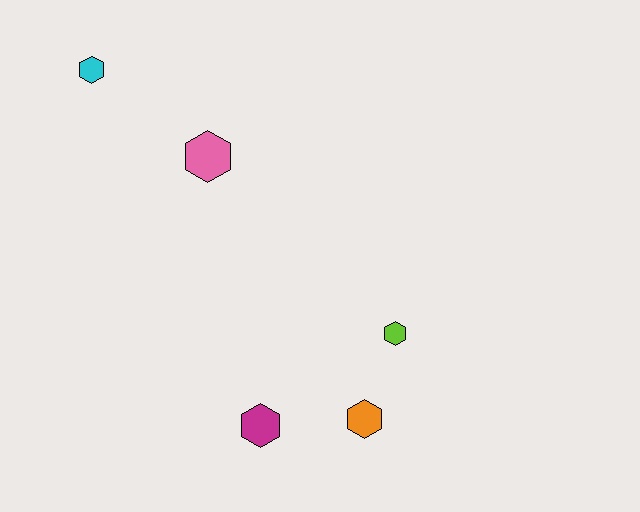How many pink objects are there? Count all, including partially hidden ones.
There is 1 pink object.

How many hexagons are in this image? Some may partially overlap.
There are 5 hexagons.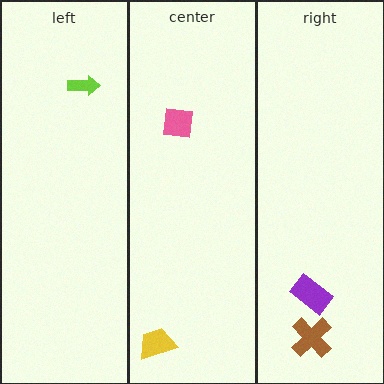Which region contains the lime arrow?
The left region.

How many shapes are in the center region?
2.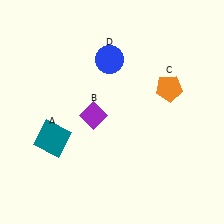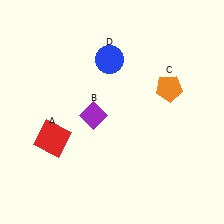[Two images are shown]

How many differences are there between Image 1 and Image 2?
There is 1 difference between the two images.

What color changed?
The square (A) changed from teal in Image 1 to red in Image 2.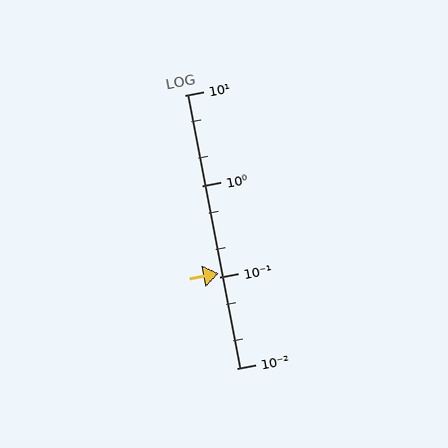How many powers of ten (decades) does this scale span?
The scale spans 3 decades, from 0.01 to 10.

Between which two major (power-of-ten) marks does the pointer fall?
The pointer is between 0.1 and 1.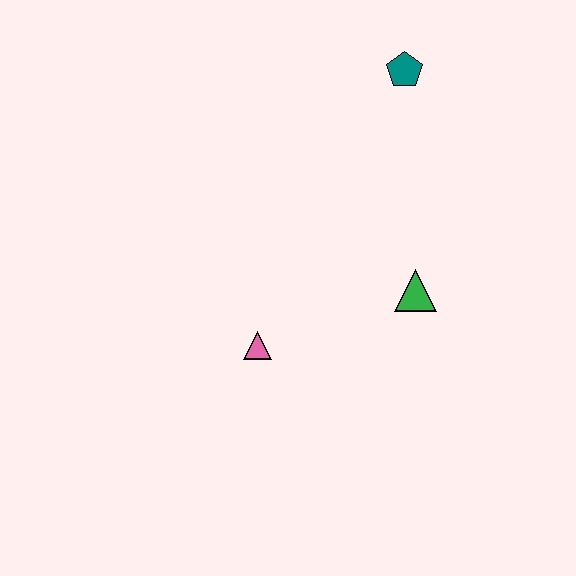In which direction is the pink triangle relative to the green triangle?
The pink triangle is to the left of the green triangle.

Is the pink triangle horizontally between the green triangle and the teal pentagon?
No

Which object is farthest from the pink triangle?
The teal pentagon is farthest from the pink triangle.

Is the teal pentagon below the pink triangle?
No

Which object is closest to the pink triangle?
The green triangle is closest to the pink triangle.